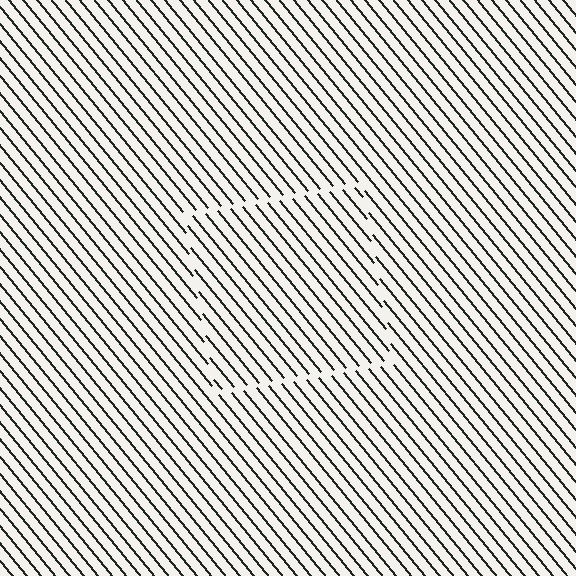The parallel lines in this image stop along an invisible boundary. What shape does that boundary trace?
An illusory square. The interior of the shape contains the same grating, shifted by half a period — the contour is defined by the phase discontinuity where line-ends from the inner and outer gratings abut.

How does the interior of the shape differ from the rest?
The interior of the shape contains the same grating, shifted by half a period — the contour is defined by the phase discontinuity where line-ends from the inner and outer gratings abut.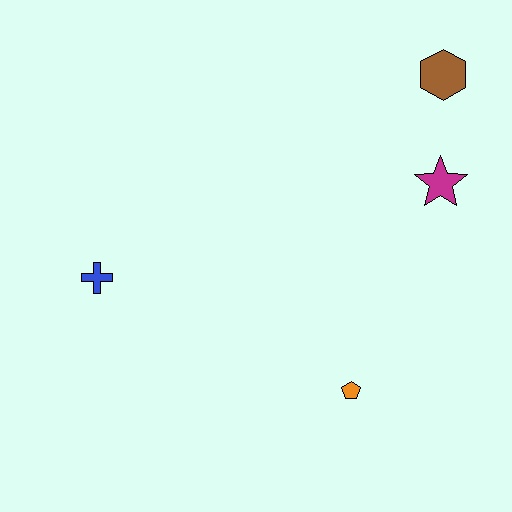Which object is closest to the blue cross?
The orange pentagon is closest to the blue cross.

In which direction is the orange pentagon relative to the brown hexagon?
The orange pentagon is below the brown hexagon.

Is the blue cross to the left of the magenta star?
Yes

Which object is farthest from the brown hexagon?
The blue cross is farthest from the brown hexagon.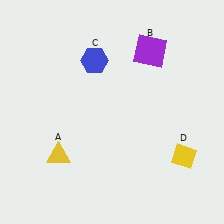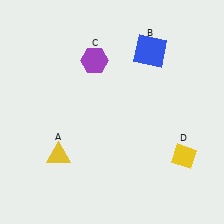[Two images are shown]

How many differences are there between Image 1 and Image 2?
There are 2 differences between the two images.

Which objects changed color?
B changed from purple to blue. C changed from blue to purple.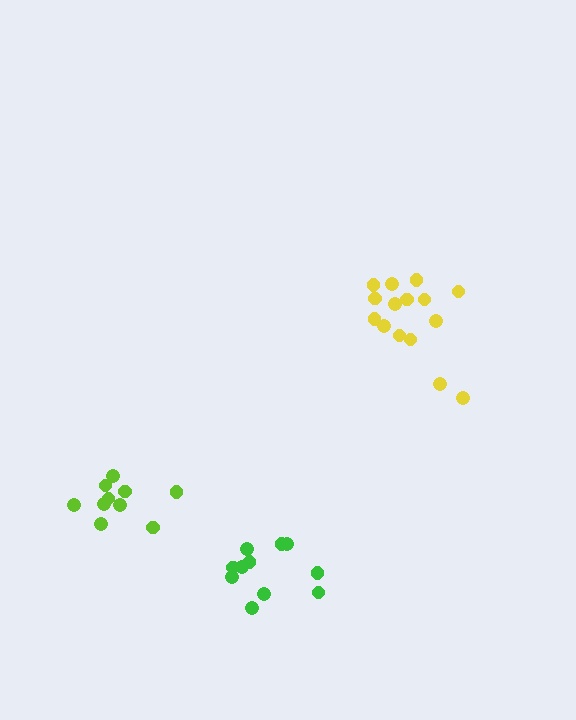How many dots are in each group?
Group 1: 15 dots, Group 2: 10 dots, Group 3: 11 dots (36 total).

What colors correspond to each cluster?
The clusters are colored: yellow, lime, green.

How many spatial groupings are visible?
There are 3 spatial groupings.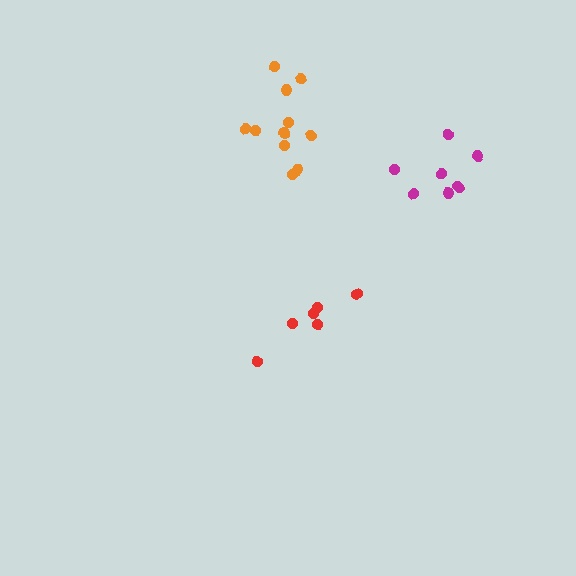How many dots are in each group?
Group 1: 8 dots, Group 2: 11 dots, Group 3: 6 dots (25 total).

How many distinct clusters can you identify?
There are 3 distinct clusters.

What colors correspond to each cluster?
The clusters are colored: magenta, orange, red.